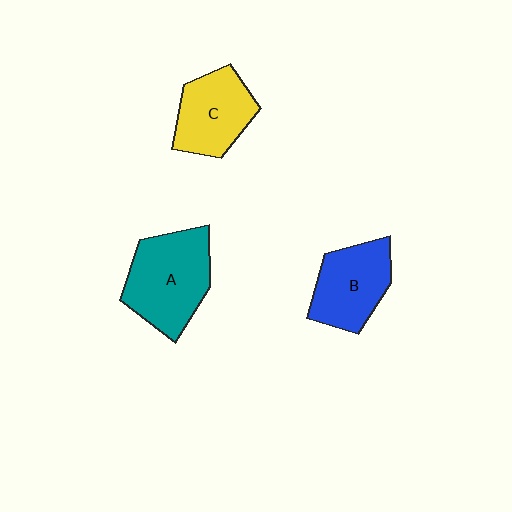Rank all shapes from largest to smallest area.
From largest to smallest: A (teal), B (blue), C (yellow).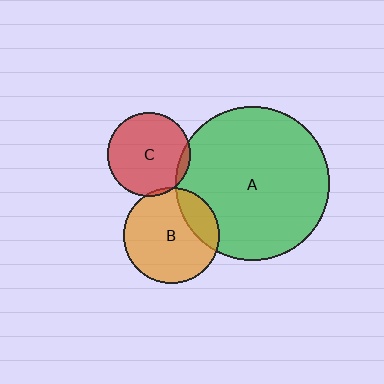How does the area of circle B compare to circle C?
Approximately 1.3 times.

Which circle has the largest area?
Circle A (green).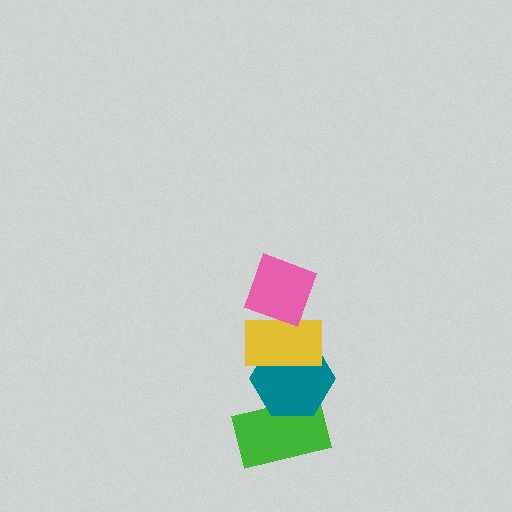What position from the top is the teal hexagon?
The teal hexagon is 3rd from the top.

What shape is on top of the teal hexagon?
The yellow rectangle is on top of the teal hexagon.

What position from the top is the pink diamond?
The pink diamond is 1st from the top.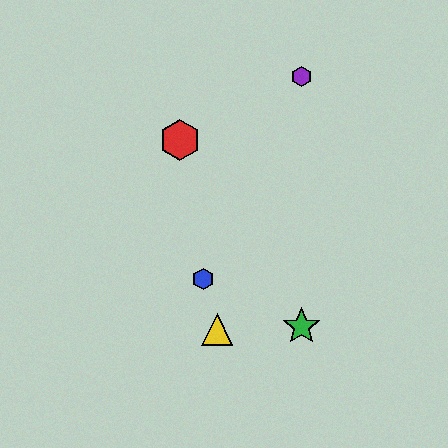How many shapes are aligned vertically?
2 shapes (the green star, the purple hexagon) are aligned vertically.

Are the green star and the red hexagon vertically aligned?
No, the green star is at x≈301 and the red hexagon is at x≈180.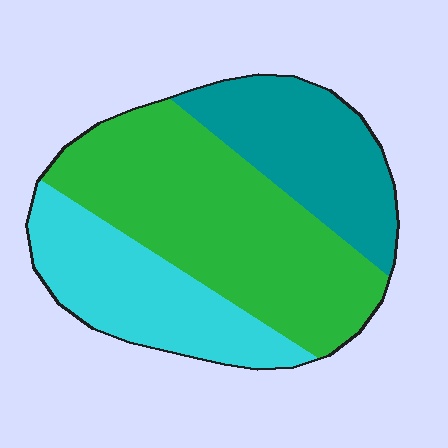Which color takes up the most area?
Green, at roughly 50%.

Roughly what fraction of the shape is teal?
Teal takes up between a quarter and a half of the shape.